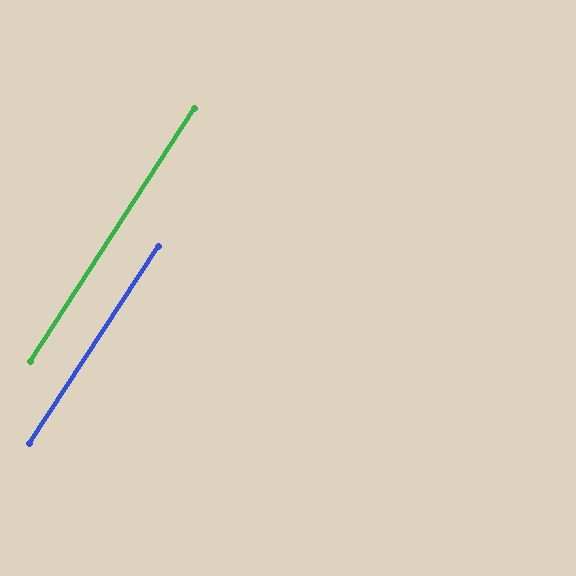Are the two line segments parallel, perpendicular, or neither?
Parallel — their directions differ by only 0.1°.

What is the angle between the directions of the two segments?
Approximately 0 degrees.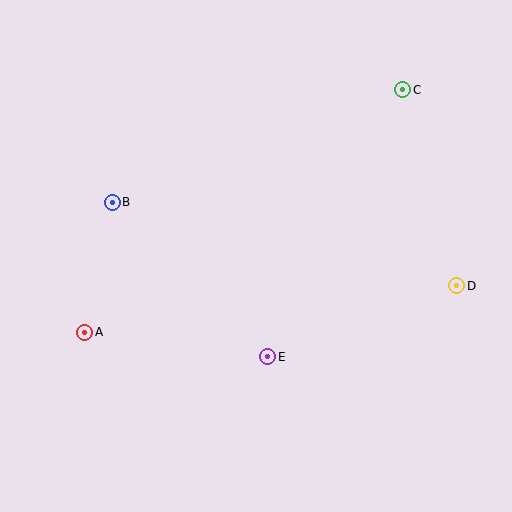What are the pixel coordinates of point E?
Point E is at (268, 357).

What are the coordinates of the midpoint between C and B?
The midpoint between C and B is at (258, 146).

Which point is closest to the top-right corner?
Point C is closest to the top-right corner.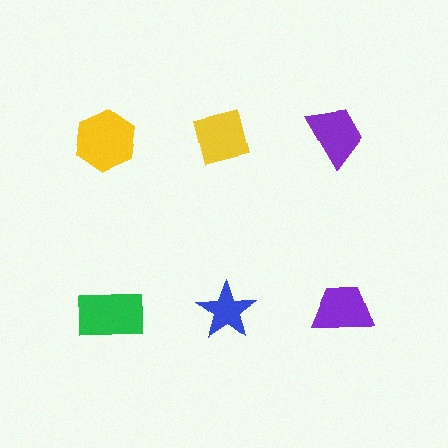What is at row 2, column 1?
A green rectangle.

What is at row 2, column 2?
A blue star.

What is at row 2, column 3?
A purple trapezoid.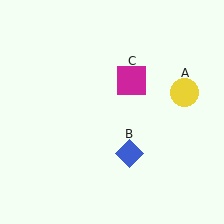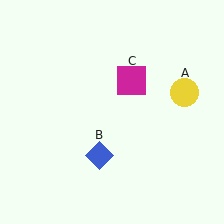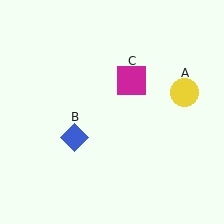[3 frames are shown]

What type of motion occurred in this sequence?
The blue diamond (object B) rotated clockwise around the center of the scene.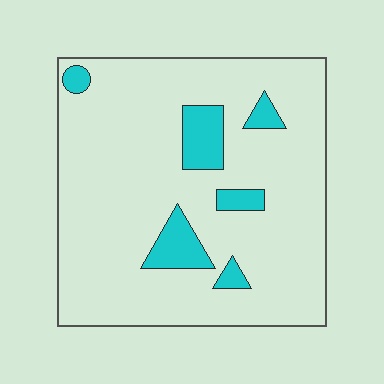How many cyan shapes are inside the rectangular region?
6.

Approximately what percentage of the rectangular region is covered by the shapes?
Approximately 10%.